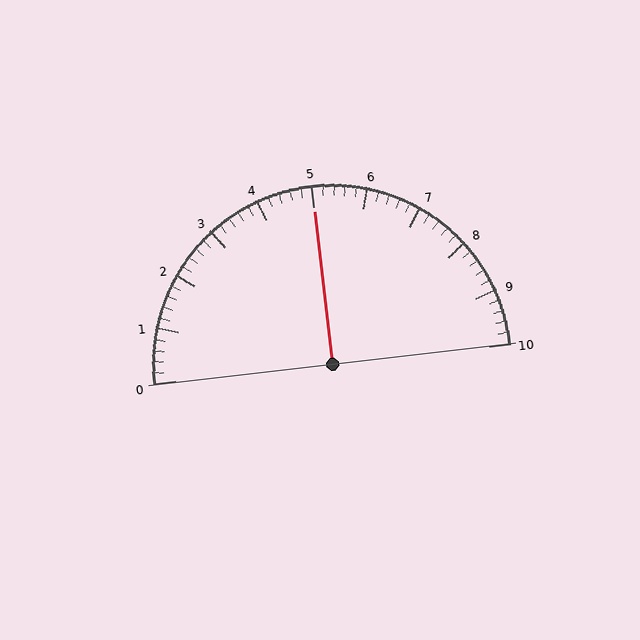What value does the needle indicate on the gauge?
The needle indicates approximately 5.0.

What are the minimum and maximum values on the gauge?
The gauge ranges from 0 to 10.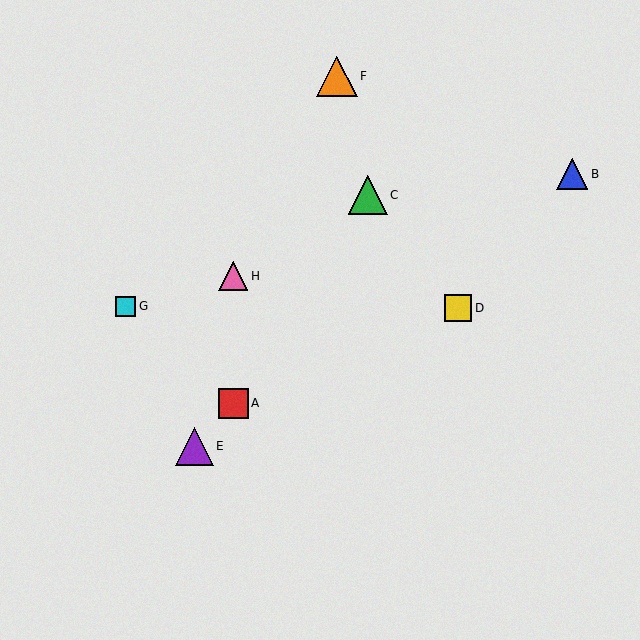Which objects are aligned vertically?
Objects A, H are aligned vertically.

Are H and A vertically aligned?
Yes, both are at x≈233.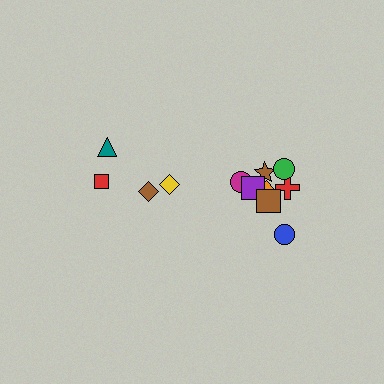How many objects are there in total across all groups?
There are 12 objects.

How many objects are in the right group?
There are 8 objects.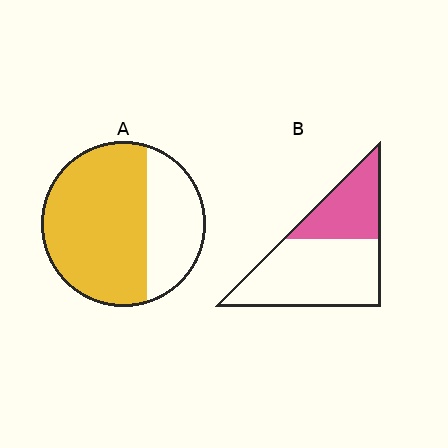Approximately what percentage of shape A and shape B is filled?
A is approximately 70% and B is approximately 35%.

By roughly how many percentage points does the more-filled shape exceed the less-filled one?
By roughly 35 percentage points (A over B).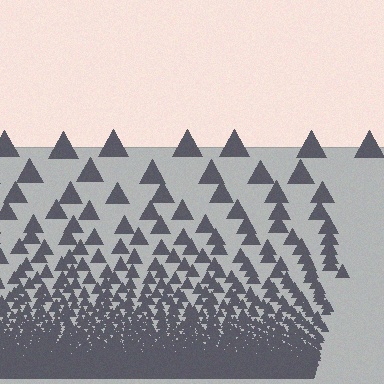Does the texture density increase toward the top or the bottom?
Density increases toward the bottom.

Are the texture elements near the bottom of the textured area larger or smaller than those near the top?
Smaller. The gradient is inverted — elements near the bottom are smaller and denser.